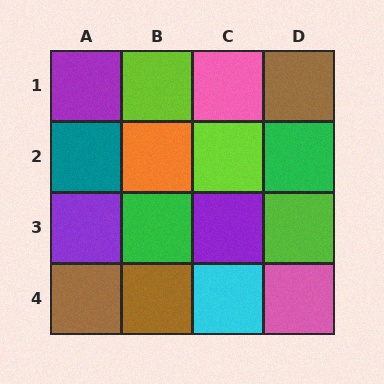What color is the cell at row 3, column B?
Green.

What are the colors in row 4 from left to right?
Brown, brown, cyan, pink.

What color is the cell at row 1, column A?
Purple.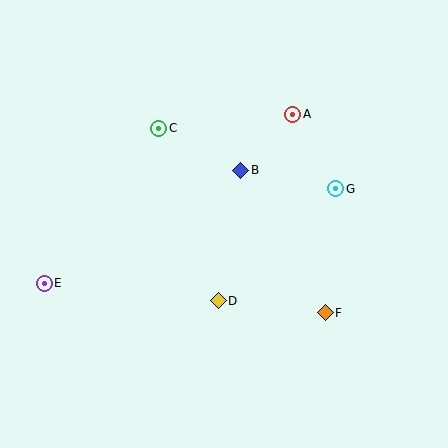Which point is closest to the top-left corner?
Point C is closest to the top-left corner.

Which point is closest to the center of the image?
Point B at (241, 170) is closest to the center.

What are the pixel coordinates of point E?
Point E is at (44, 283).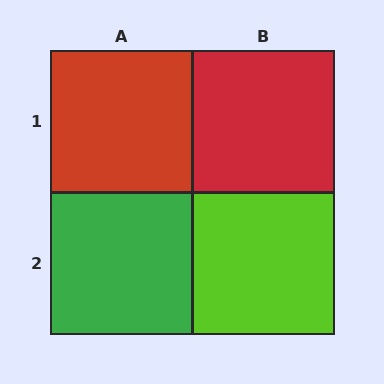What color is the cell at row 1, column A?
Red.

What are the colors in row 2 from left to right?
Green, lime.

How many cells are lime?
1 cell is lime.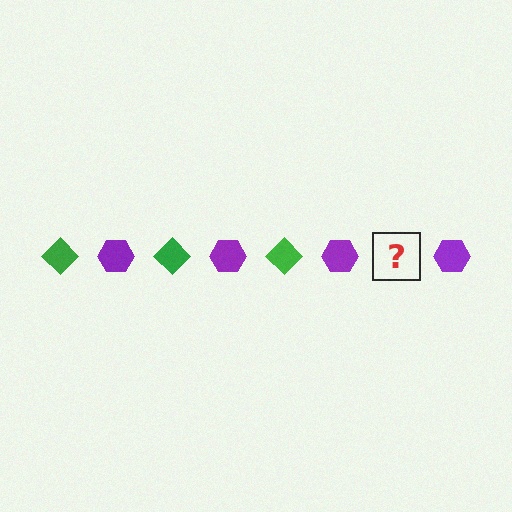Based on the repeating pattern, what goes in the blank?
The blank should be a green diamond.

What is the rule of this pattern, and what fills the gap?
The rule is that the pattern alternates between green diamond and purple hexagon. The gap should be filled with a green diamond.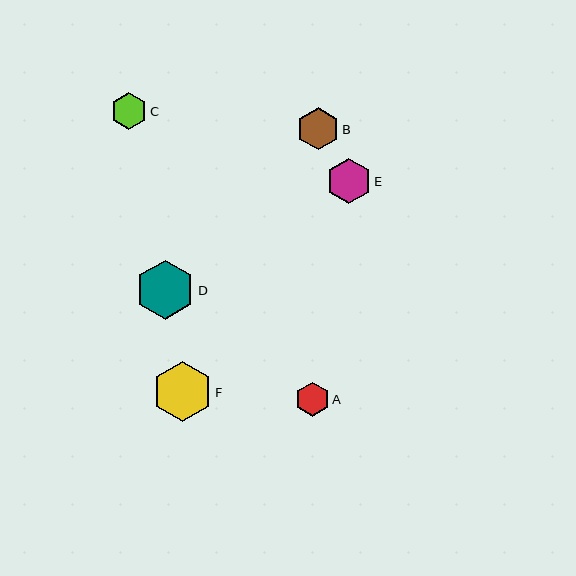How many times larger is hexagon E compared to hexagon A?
Hexagon E is approximately 1.3 times the size of hexagon A.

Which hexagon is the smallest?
Hexagon A is the smallest with a size of approximately 34 pixels.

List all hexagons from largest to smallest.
From largest to smallest: F, D, E, B, C, A.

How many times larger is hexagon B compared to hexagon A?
Hexagon B is approximately 1.2 times the size of hexagon A.